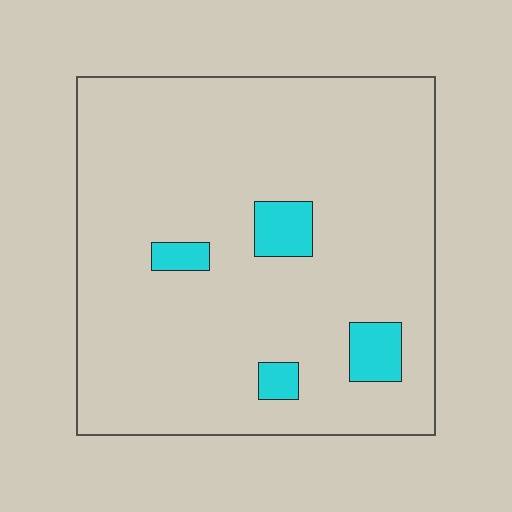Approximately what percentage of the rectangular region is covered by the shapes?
Approximately 10%.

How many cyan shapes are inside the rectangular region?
4.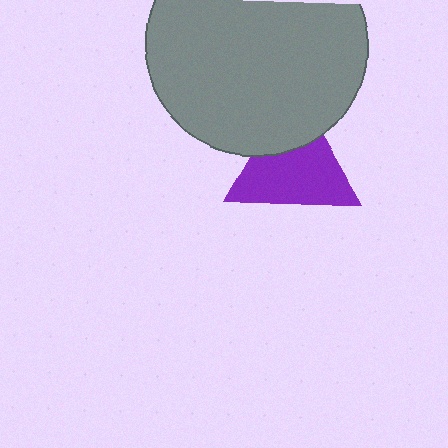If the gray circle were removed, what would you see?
You would see the complete purple triangle.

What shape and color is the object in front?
The object in front is a gray circle.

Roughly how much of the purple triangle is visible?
Most of it is visible (roughly 70%).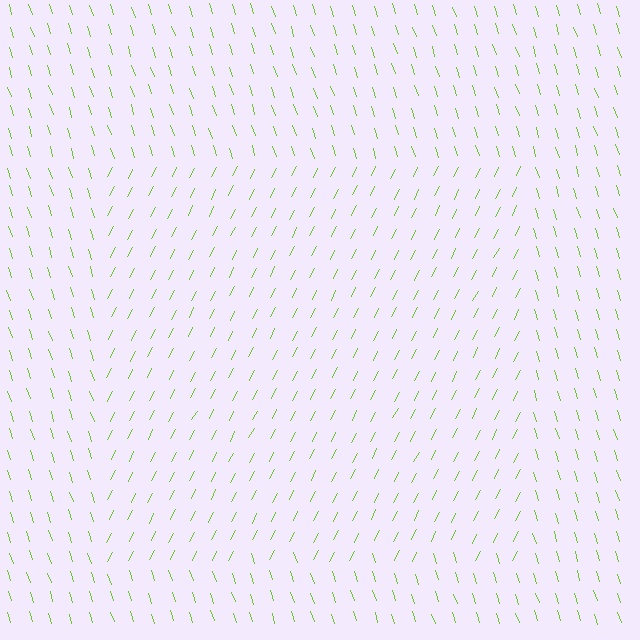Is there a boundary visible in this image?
Yes, there is a texture boundary formed by a change in line orientation.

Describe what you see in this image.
The image is filled with small lime line segments. A rectangle region in the image has lines oriented differently from the surrounding lines, creating a visible texture boundary.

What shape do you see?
I see a rectangle.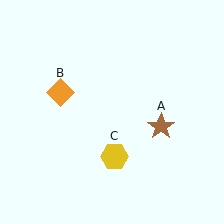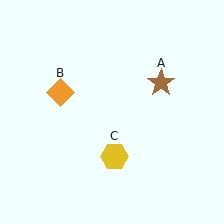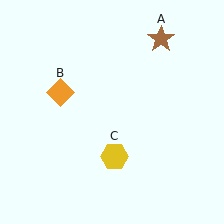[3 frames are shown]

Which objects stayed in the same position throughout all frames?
Orange diamond (object B) and yellow hexagon (object C) remained stationary.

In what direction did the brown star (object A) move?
The brown star (object A) moved up.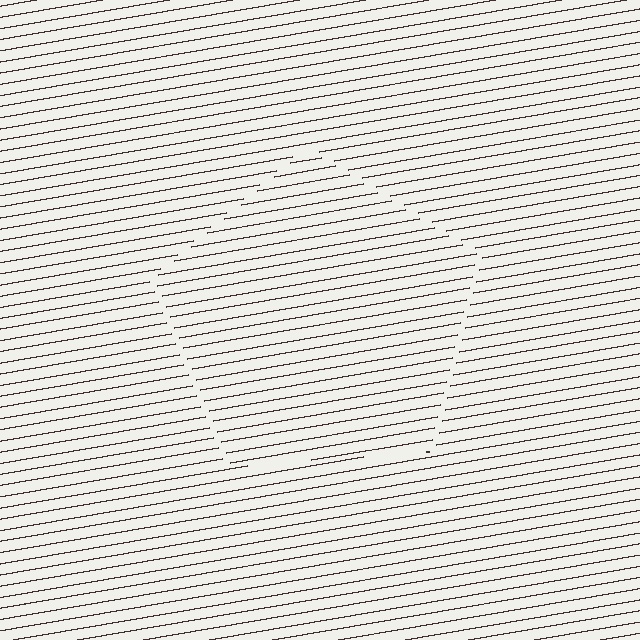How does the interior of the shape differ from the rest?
The interior of the shape contains the same grating, shifted by half a period — the contour is defined by the phase discontinuity where line-ends from the inner and outer gratings abut.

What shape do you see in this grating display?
An illusory pentagon. The interior of the shape contains the same grating, shifted by half a period — the contour is defined by the phase discontinuity where line-ends from the inner and outer gratings abut.